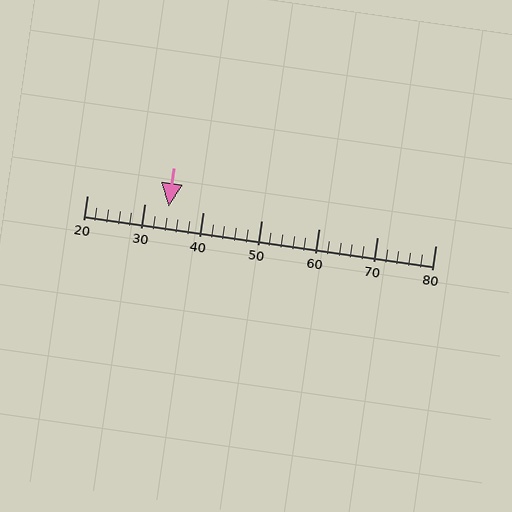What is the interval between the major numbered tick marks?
The major tick marks are spaced 10 units apart.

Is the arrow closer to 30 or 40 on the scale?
The arrow is closer to 30.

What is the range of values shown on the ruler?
The ruler shows values from 20 to 80.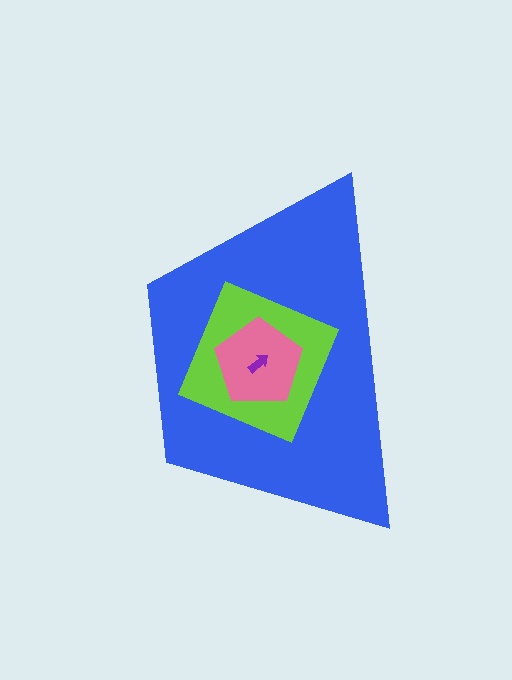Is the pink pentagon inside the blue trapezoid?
Yes.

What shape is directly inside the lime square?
The pink pentagon.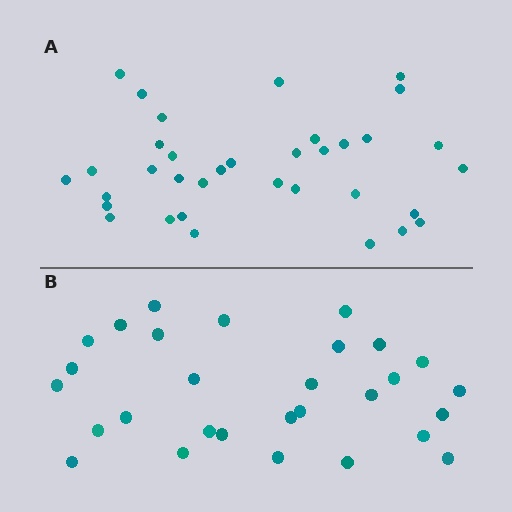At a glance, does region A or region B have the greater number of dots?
Region A (the top region) has more dots.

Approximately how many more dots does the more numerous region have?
Region A has about 6 more dots than region B.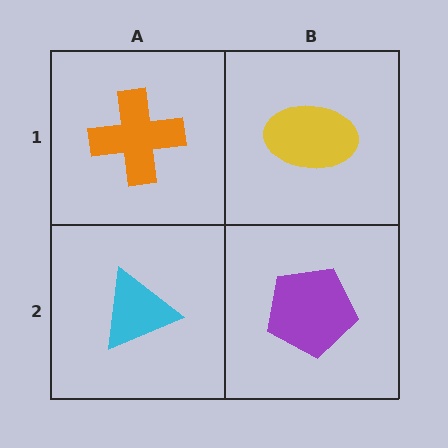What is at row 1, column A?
An orange cross.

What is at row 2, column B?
A purple pentagon.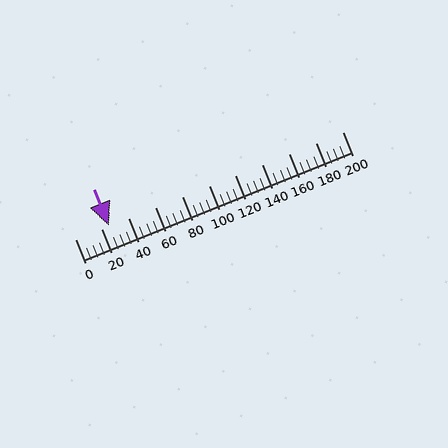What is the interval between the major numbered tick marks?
The major tick marks are spaced 20 units apart.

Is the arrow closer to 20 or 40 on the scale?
The arrow is closer to 20.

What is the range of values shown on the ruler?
The ruler shows values from 0 to 200.